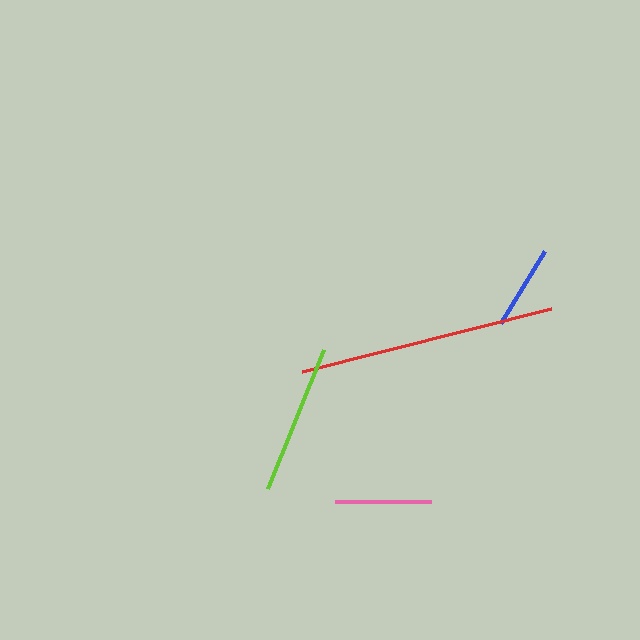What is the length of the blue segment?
The blue segment is approximately 85 pixels long.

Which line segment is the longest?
The red line is the longest at approximately 256 pixels.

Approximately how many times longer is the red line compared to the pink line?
The red line is approximately 2.7 times the length of the pink line.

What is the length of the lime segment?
The lime segment is approximately 151 pixels long.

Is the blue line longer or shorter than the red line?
The red line is longer than the blue line.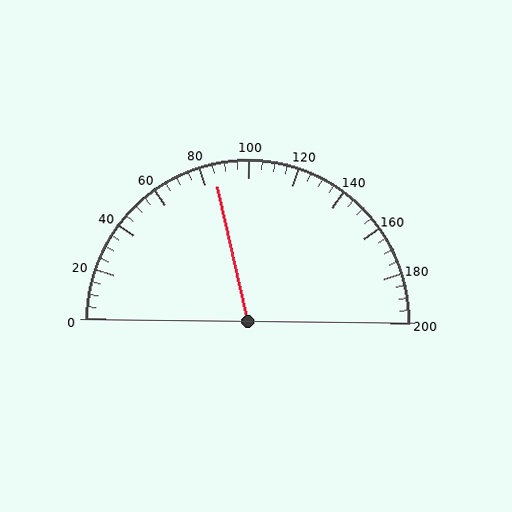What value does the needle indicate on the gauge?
The needle indicates approximately 85.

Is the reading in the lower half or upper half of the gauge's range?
The reading is in the lower half of the range (0 to 200).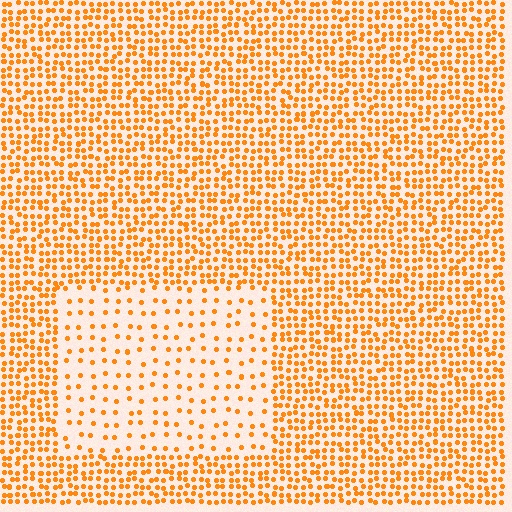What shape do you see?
I see a rectangle.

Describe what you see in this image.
The image contains small orange elements arranged at two different densities. A rectangle-shaped region is visible where the elements are less densely packed than the surrounding area.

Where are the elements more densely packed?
The elements are more densely packed outside the rectangle boundary.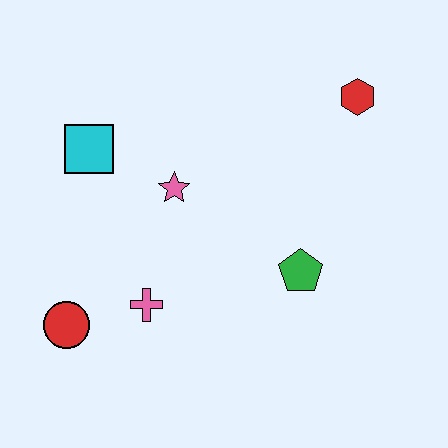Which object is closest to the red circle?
The pink cross is closest to the red circle.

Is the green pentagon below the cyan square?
Yes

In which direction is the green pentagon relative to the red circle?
The green pentagon is to the right of the red circle.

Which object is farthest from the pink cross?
The red hexagon is farthest from the pink cross.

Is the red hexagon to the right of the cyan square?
Yes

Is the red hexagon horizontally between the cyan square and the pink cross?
No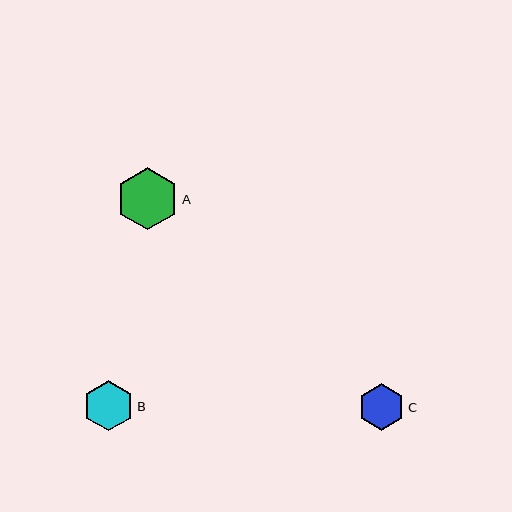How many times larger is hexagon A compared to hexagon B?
Hexagon A is approximately 1.2 times the size of hexagon B.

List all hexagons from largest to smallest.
From largest to smallest: A, B, C.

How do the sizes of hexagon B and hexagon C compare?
Hexagon B and hexagon C are approximately the same size.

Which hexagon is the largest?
Hexagon A is the largest with a size of approximately 62 pixels.